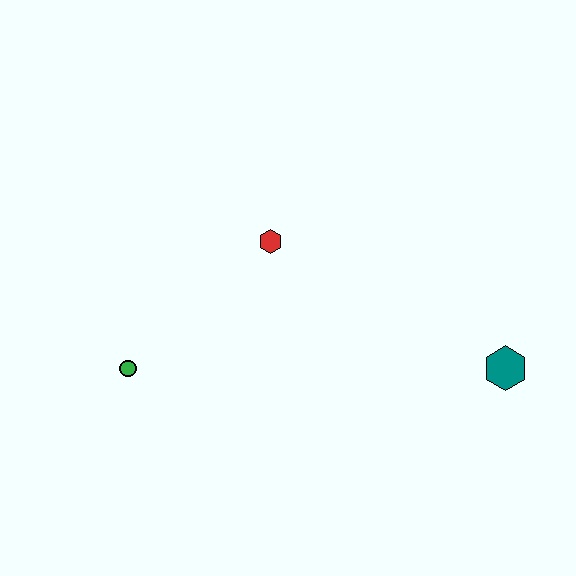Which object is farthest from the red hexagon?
The teal hexagon is farthest from the red hexagon.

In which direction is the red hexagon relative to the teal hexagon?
The red hexagon is to the left of the teal hexagon.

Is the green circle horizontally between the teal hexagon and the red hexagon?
No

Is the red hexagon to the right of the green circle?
Yes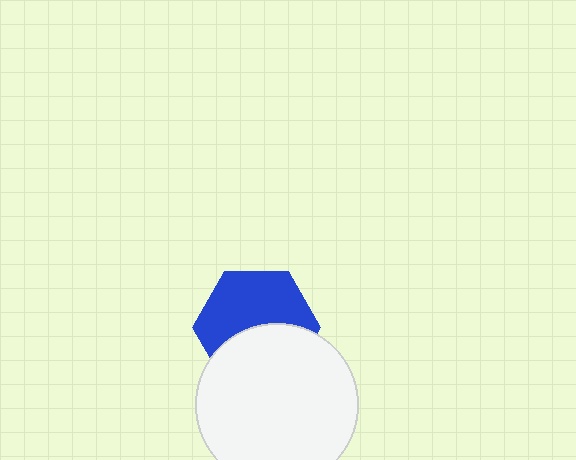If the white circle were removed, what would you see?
You would see the complete blue hexagon.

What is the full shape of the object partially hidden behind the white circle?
The partially hidden object is a blue hexagon.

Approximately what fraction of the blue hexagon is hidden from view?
Roughly 44% of the blue hexagon is hidden behind the white circle.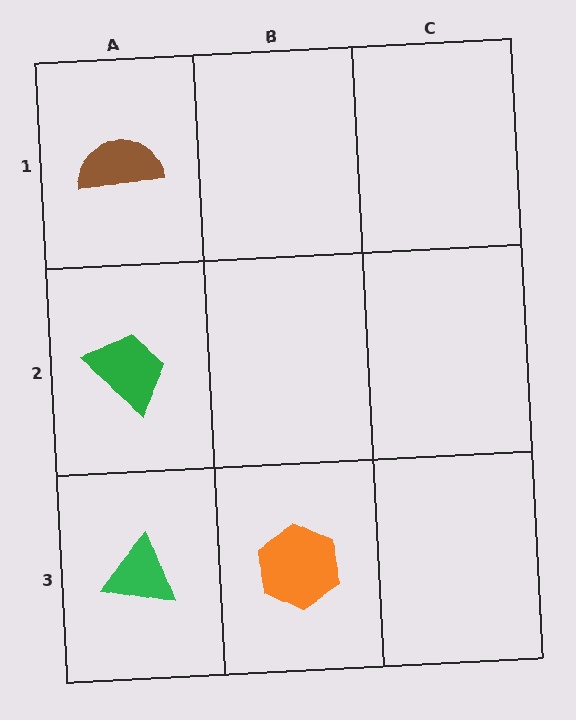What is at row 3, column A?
A green triangle.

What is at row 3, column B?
An orange hexagon.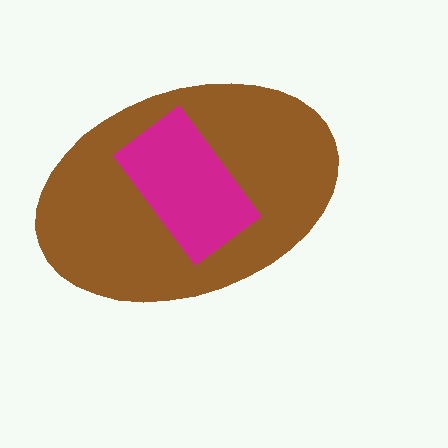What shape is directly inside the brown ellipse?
The magenta rectangle.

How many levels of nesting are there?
2.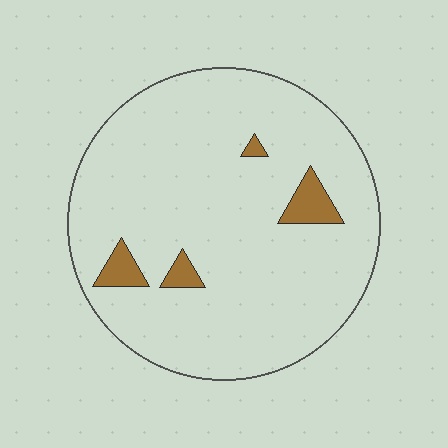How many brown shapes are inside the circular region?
4.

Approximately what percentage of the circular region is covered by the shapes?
Approximately 5%.